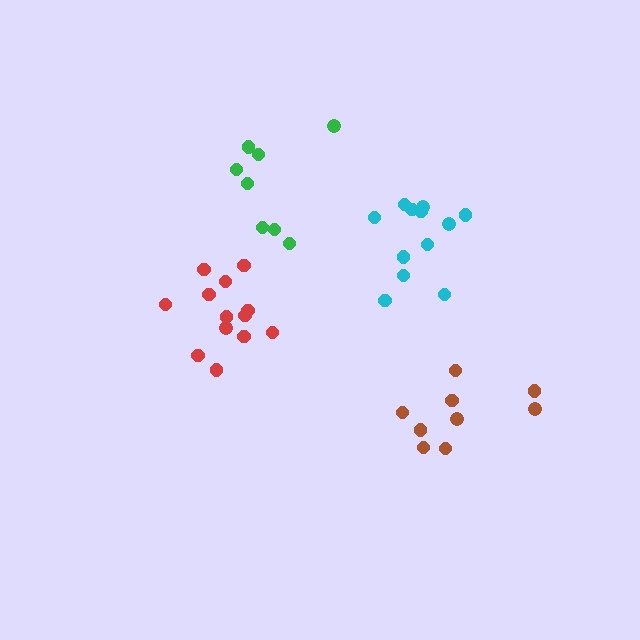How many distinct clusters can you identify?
There are 4 distinct clusters.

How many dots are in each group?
Group 1: 8 dots, Group 2: 13 dots, Group 3: 12 dots, Group 4: 9 dots (42 total).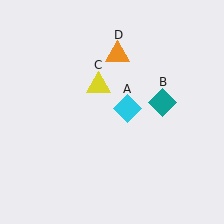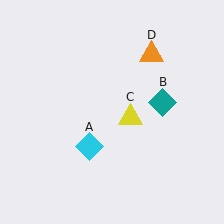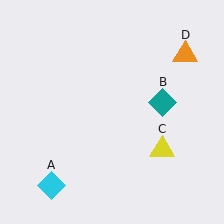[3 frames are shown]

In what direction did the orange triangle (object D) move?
The orange triangle (object D) moved right.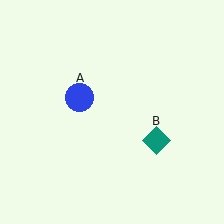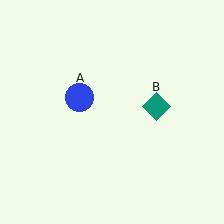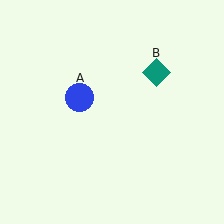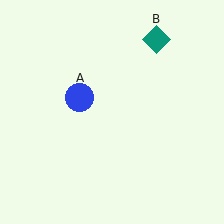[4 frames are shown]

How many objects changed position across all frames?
1 object changed position: teal diamond (object B).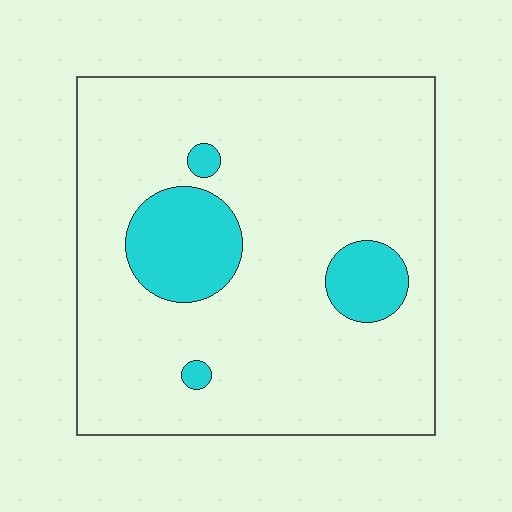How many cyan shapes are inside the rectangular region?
4.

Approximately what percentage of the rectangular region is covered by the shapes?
Approximately 15%.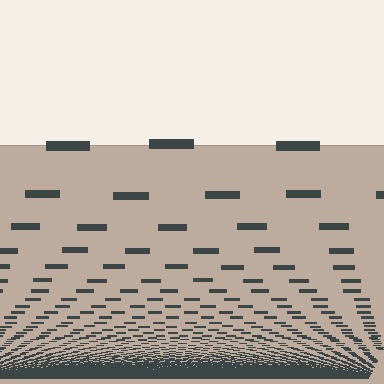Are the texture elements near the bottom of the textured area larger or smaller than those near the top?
Smaller. The gradient is inverted — elements near the bottom are smaller and denser.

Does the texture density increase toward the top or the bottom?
Density increases toward the bottom.